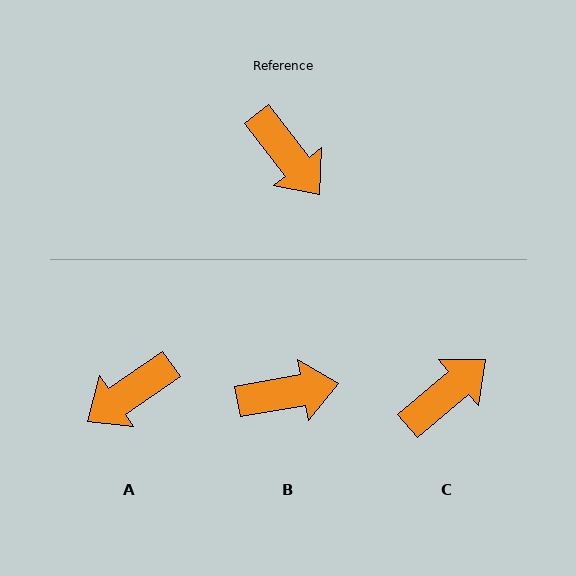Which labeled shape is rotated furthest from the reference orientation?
A, about 94 degrees away.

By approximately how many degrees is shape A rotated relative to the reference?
Approximately 94 degrees clockwise.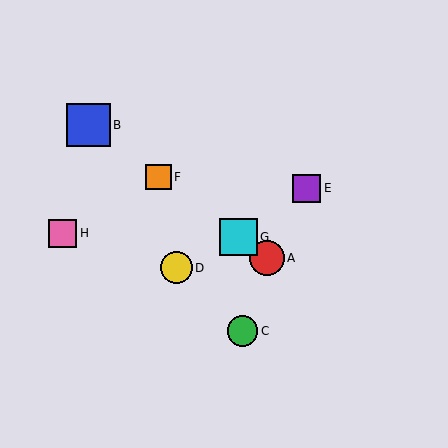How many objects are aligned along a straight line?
4 objects (A, B, F, G) are aligned along a straight line.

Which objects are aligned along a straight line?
Objects A, B, F, G are aligned along a straight line.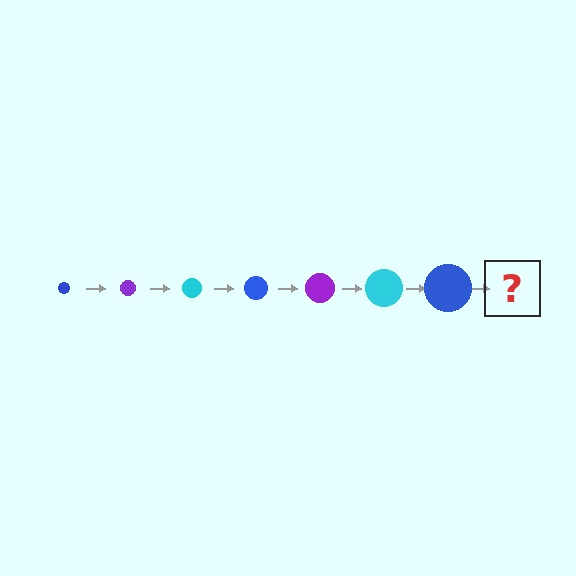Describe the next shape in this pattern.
It should be a purple circle, larger than the previous one.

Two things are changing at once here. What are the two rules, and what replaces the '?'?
The two rules are that the circle grows larger each step and the color cycles through blue, purple, and cyan. The '?' should be a purple circle, larger than the previous one.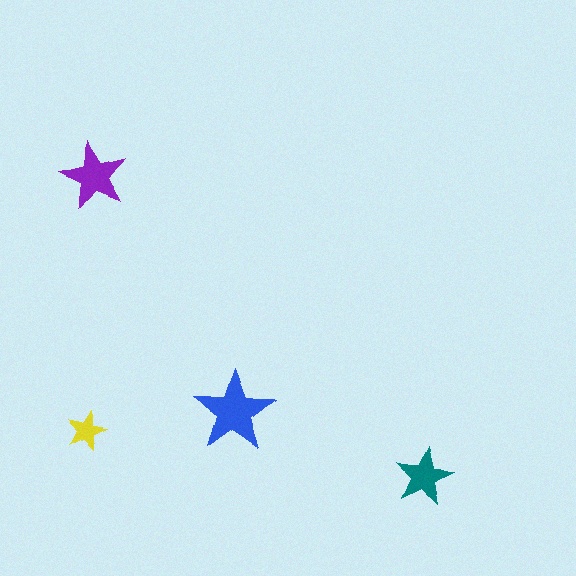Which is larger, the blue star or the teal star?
The blue one.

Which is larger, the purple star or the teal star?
The purple one.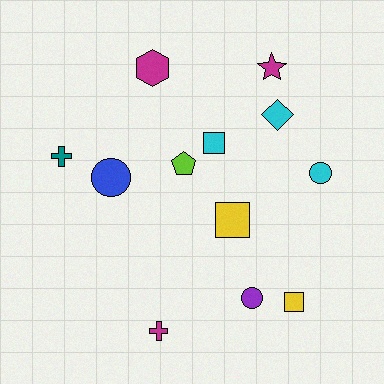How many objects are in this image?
There are 12 objects.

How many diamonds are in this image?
There is 1 diamond.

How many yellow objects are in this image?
There are 2 yellow objects.